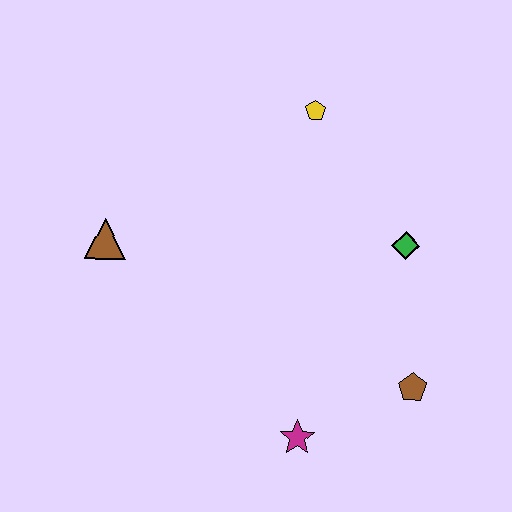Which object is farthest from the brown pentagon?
The brown triangle is farthest from the brown pentagon.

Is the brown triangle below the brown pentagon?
No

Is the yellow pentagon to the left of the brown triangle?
No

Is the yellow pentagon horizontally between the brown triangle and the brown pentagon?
Yes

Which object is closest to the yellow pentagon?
The green diamond is closest to the yellow pentagon.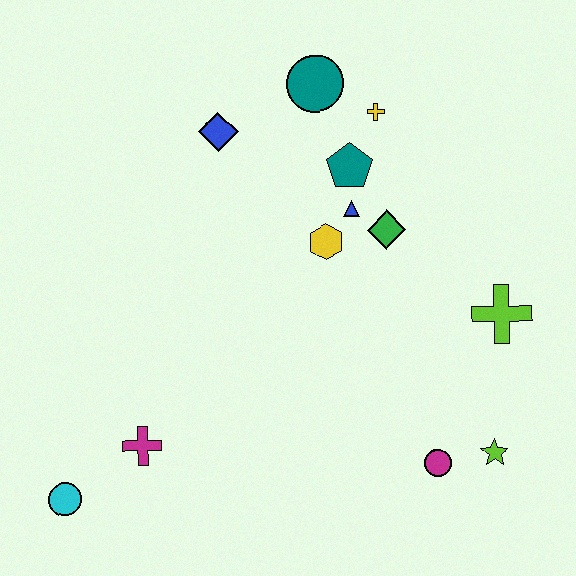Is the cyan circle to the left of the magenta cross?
Yes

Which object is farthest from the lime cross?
The cyan circle is farthest from the lime cross.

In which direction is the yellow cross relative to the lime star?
The yellow cross is above the lime star.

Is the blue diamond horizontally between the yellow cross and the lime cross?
No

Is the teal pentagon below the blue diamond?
Yes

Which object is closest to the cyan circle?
The magenta cross is closest to the cyan circle.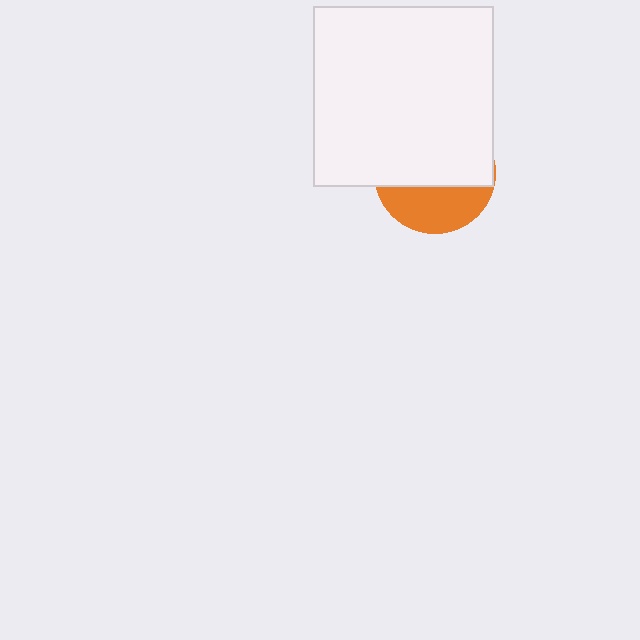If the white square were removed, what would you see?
You would see the complete orange circle.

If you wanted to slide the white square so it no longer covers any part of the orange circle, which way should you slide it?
Slide it up — that is the most direct way to separate the two shapes.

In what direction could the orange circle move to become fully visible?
The orange circle could move down. That would shift it out from behind the white square entirely.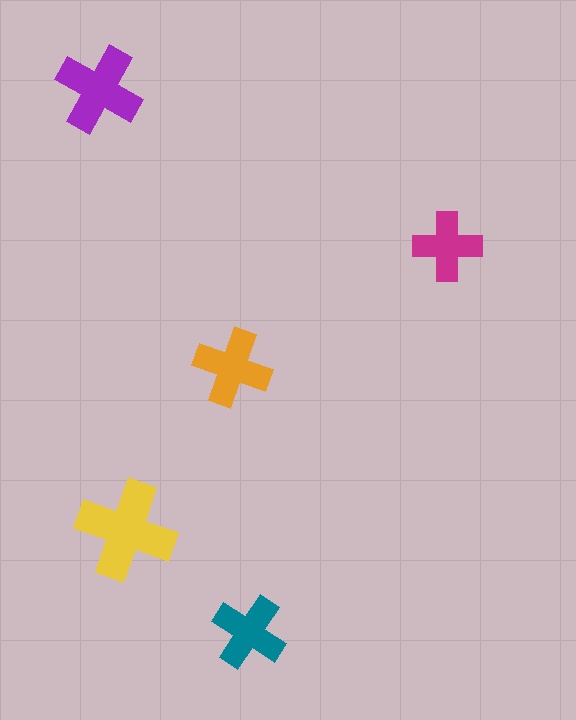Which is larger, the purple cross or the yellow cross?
The yellow one.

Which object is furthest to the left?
The purple cross is leftmost.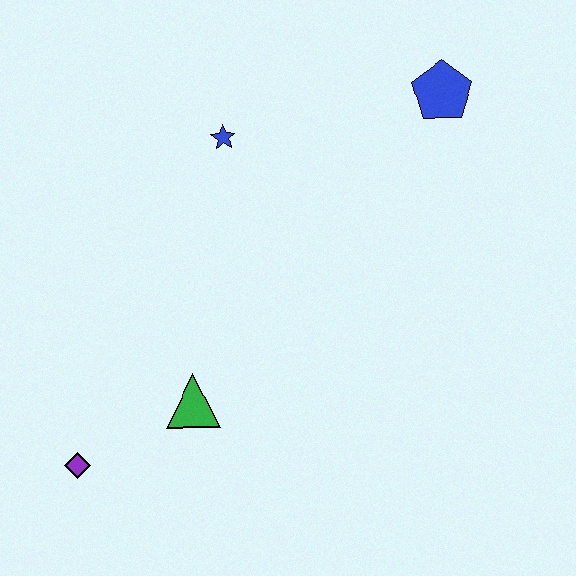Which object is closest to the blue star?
The blue pentagon is closest to the blue star.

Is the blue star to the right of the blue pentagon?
No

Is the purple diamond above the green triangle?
No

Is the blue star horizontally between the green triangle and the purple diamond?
No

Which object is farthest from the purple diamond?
The blue pentagon is farthest from the purple diamond.